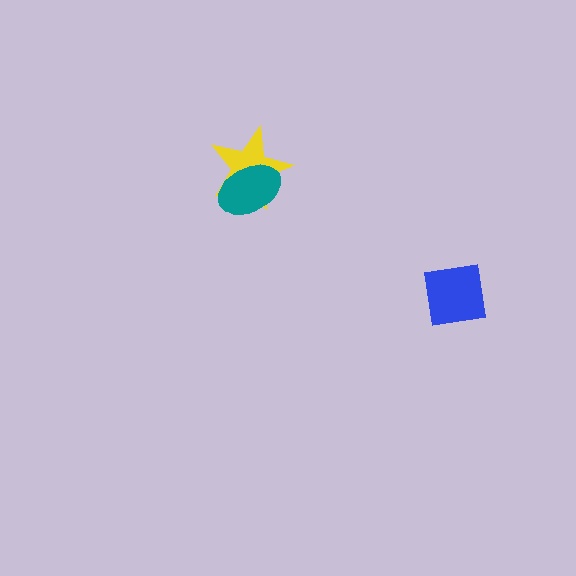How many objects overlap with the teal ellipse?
1 object overlaps with the teal ellipse.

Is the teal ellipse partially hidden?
No, no other shape covers it.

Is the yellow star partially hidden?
Yes, it is partially covered by another shape.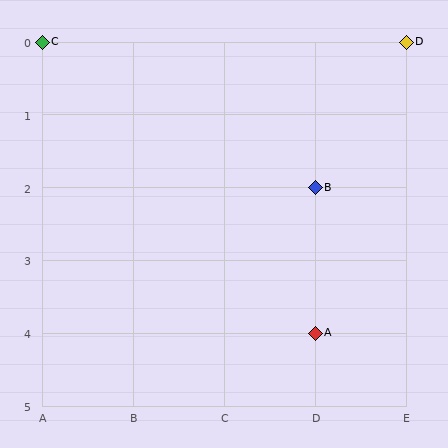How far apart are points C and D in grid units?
Points C and D are 4 columns apart.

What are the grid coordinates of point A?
Point A is at grid coordinates (D, 4).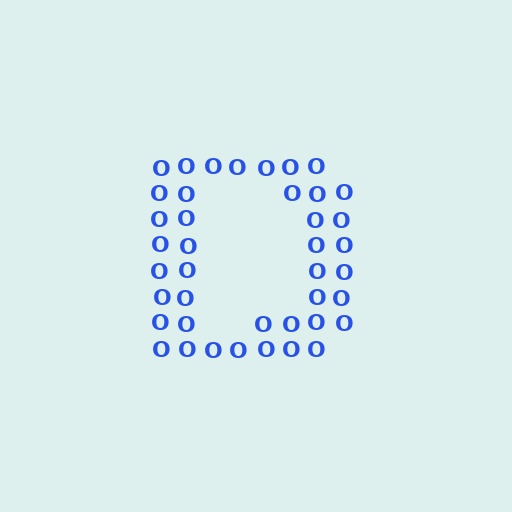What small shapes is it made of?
It is made of small letter O's.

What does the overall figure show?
The overall figure shows the letter D.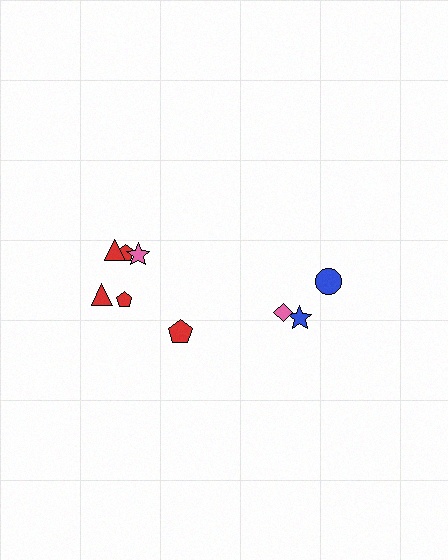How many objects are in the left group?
There are 6 objects.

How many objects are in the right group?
There are 3 objects.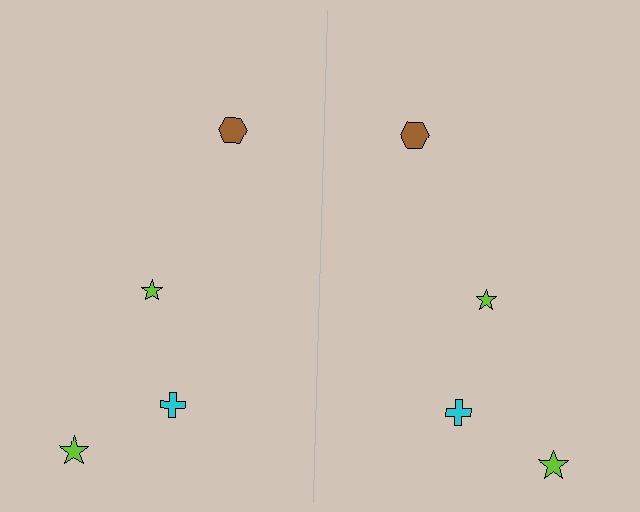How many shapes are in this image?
There are 8 shapes in this image.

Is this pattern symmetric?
Yes, this pattern has bilateral (reflection) symmetry.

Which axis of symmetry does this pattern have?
The pattern has a vertical axis of symmetry running through the center of the image.